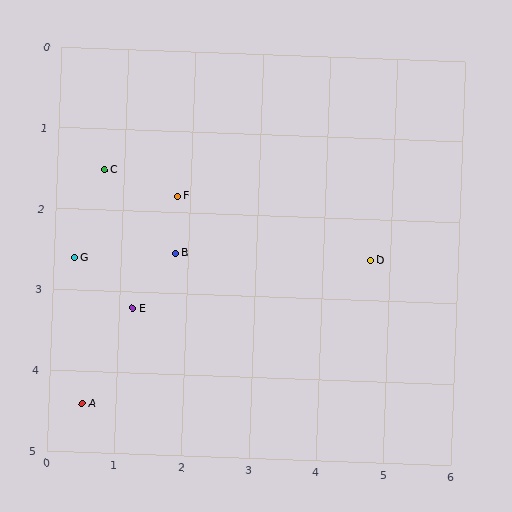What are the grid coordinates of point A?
Point A is at approximately (0.5, 4.4).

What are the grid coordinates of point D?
Point D is at approximately (4.7, 2.5).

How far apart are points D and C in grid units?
Points D and C are about 4.1 grid units apart.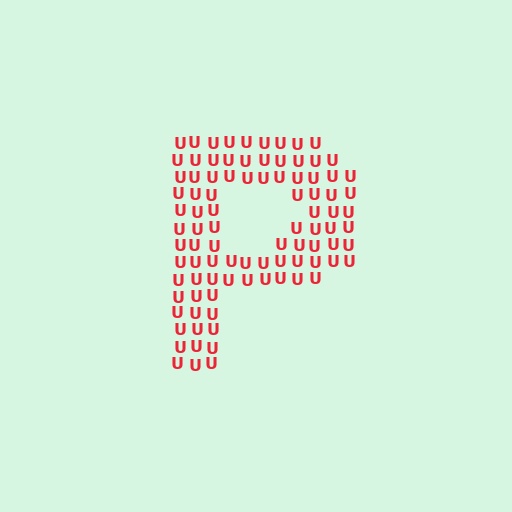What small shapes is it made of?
It is made of small letter U's.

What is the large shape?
The large shape is the letter P.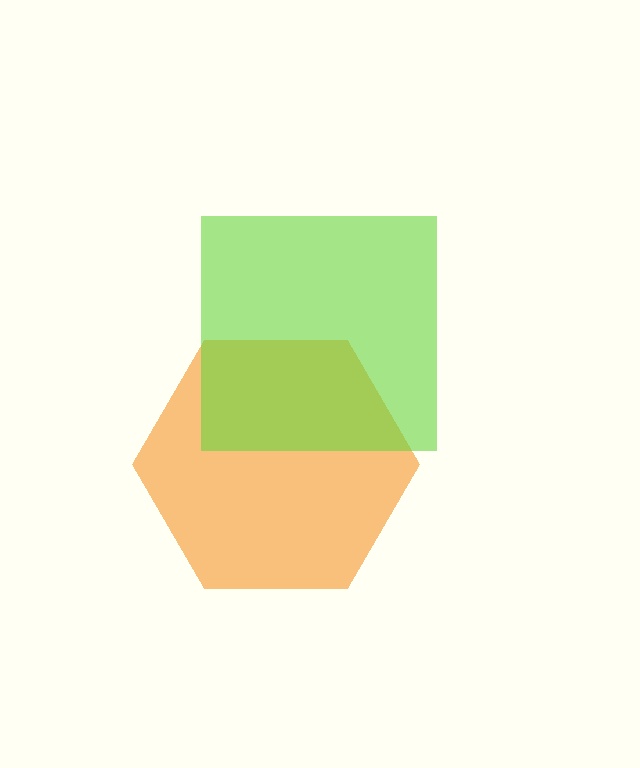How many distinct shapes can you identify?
There are 2 distinct shapes: an orange hexagon, a lime square.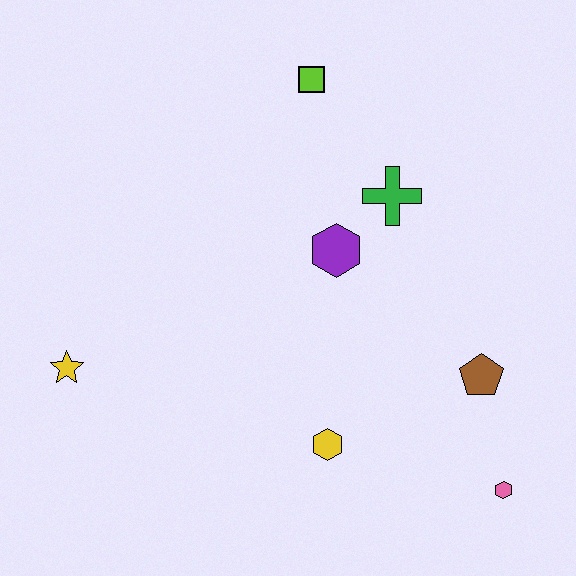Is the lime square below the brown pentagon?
No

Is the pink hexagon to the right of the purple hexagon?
Yes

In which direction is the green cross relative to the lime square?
The green cross is below the lime square.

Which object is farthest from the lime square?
The pink hexagon is farthest from the lime square.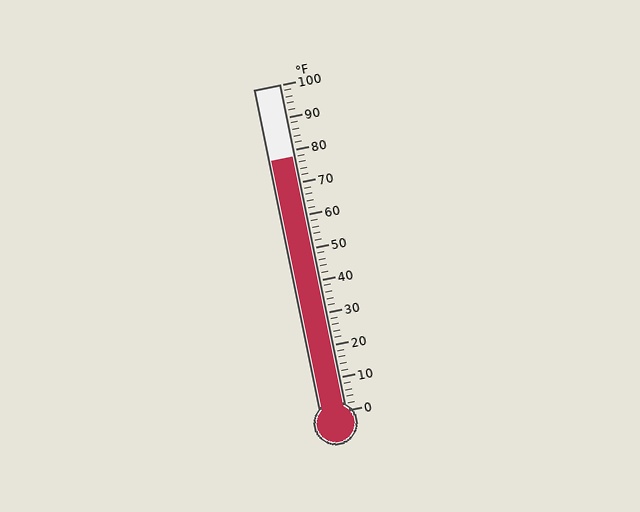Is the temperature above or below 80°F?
The temperature is below 80°F.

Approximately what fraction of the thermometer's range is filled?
The thermometer is filled to approximately 80% of its range.